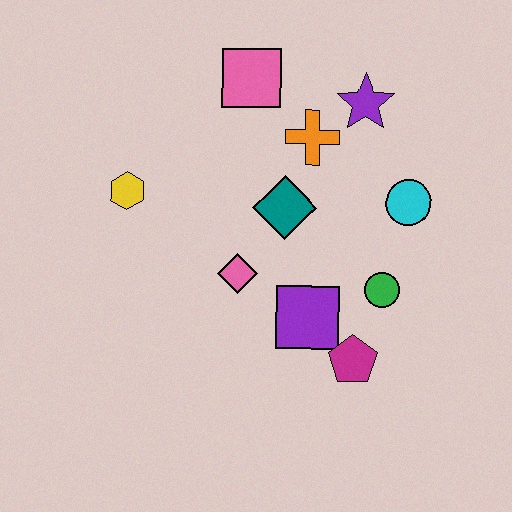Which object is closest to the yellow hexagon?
The pink diamond is closest to the yellow hexagon.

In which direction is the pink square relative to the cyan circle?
The pink square is to the left of the cyan circle.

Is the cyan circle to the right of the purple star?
Yes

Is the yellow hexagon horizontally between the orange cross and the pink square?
No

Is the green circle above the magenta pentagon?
Yes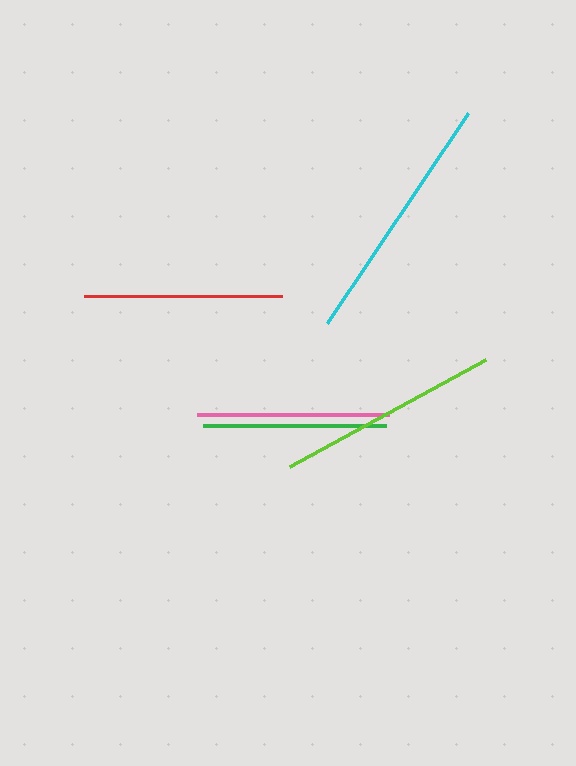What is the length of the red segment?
The red segment is approximately 198 pixels long.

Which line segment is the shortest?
The green line is the shortest at approximately 182 pixels.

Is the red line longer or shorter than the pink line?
The red line is longer than the pink line.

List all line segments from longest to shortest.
From longest to shortest: cyan, lime, red, pink, green.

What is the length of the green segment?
The green segment is approximately 182 pixels long.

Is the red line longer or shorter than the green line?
The red line is longer than the green line.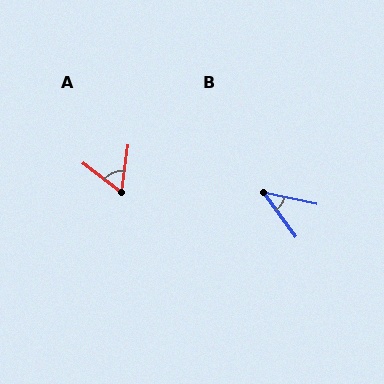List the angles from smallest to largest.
B (42°), A (60°).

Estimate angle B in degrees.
Approximately 42 degrees.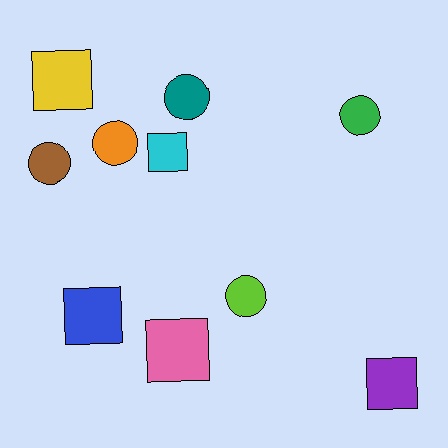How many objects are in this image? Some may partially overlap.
There are 10 objects.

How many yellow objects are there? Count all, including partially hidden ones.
There is 1 yellow object.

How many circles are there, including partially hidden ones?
There are 5 circles.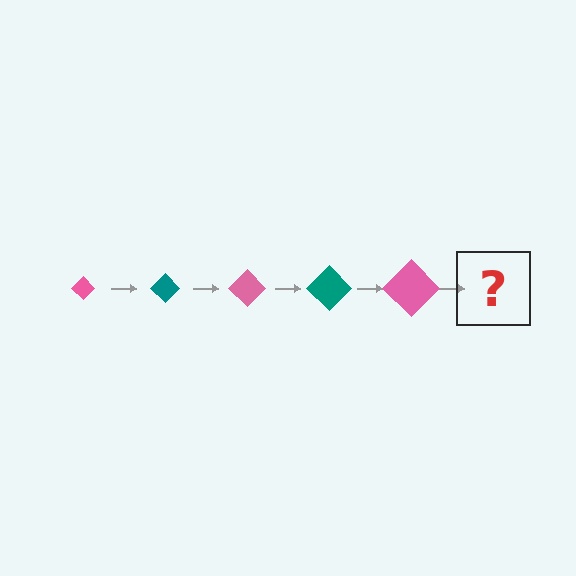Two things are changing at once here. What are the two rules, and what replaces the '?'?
The two rules are that the diamond grows larger each step and the color cycles through pink and teal. The '?' should be a teal diamond, larger than the previous one.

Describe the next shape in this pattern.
It should be a teal diamond, larger than the previous one.